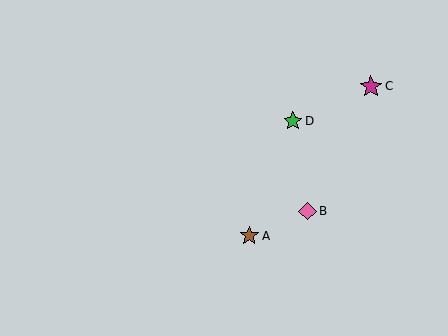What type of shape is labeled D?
Shape D is a green star.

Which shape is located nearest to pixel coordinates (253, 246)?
The brown star (labeled A) at (249, 236) is nearest to that location.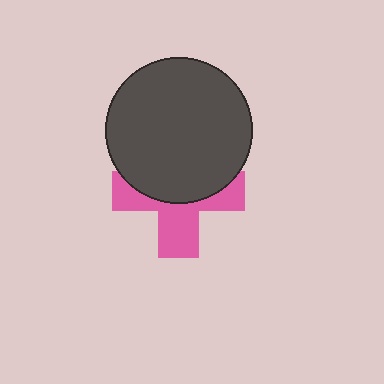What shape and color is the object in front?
The object in front is a dark gray circle.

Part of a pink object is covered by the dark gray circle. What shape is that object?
It is a cross.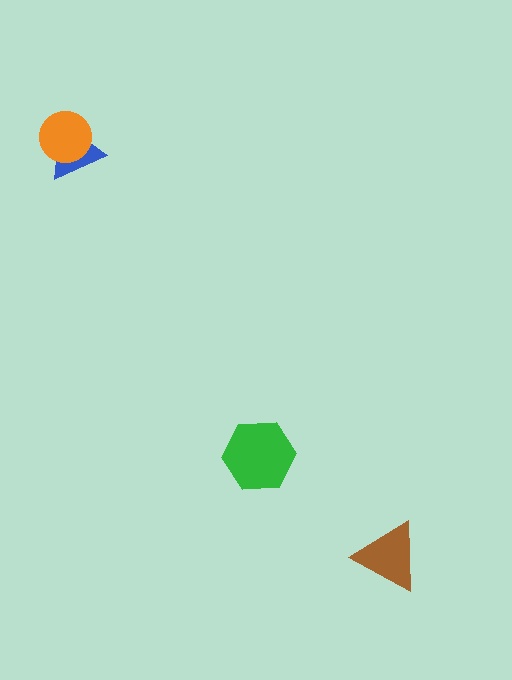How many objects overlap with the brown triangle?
0 objects overlap with the brown triangle.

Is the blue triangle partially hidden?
Yes, it is partially covered by another shape.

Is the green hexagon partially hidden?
No, no other shape covers it.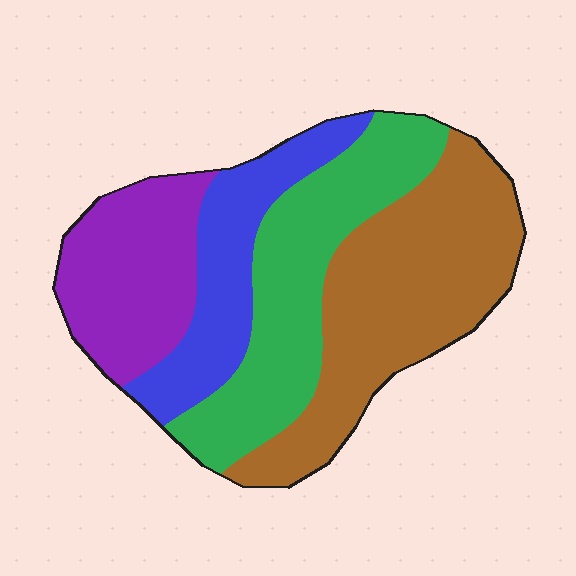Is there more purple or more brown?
Brown.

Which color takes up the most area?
Brown, at roughly 35%.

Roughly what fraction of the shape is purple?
Purple covers about 20% of the shape.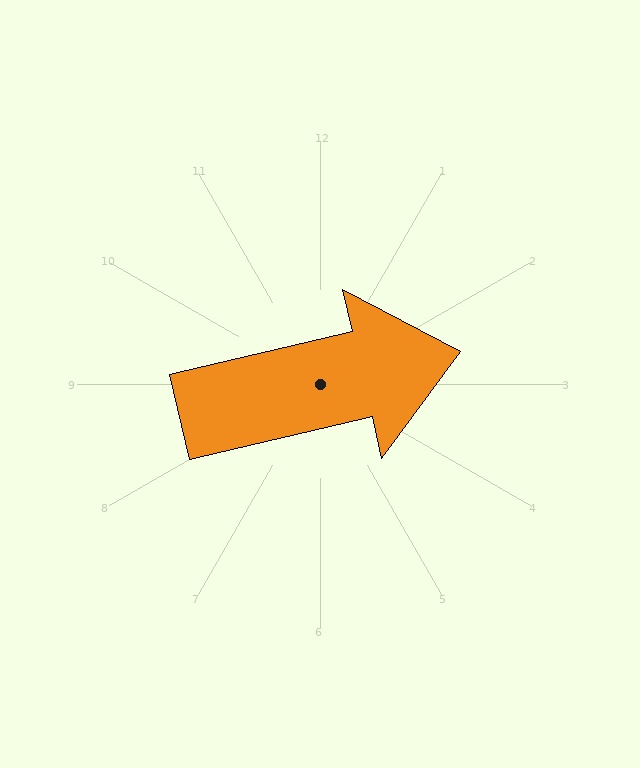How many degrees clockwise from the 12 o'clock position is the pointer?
Approximately 77 degrees.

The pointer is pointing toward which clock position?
Roughly 3 o'clock.